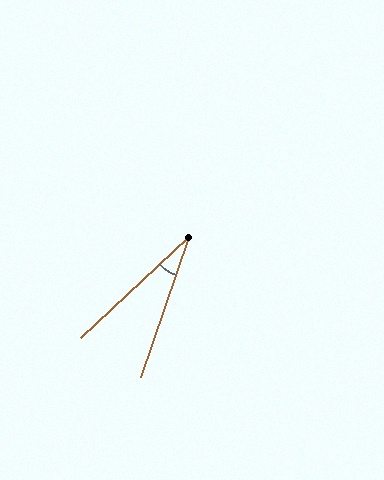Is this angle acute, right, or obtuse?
It is acute.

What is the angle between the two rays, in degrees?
Approximately 28 degrees.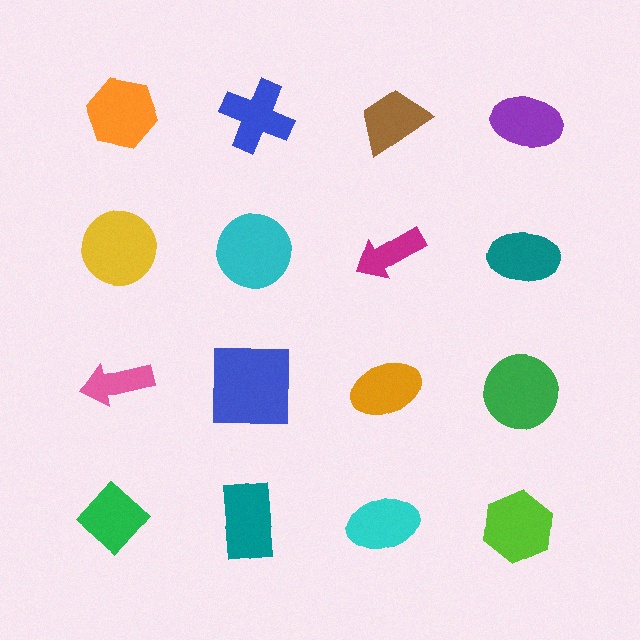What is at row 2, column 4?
A teal ellipse.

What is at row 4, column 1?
A green diamond.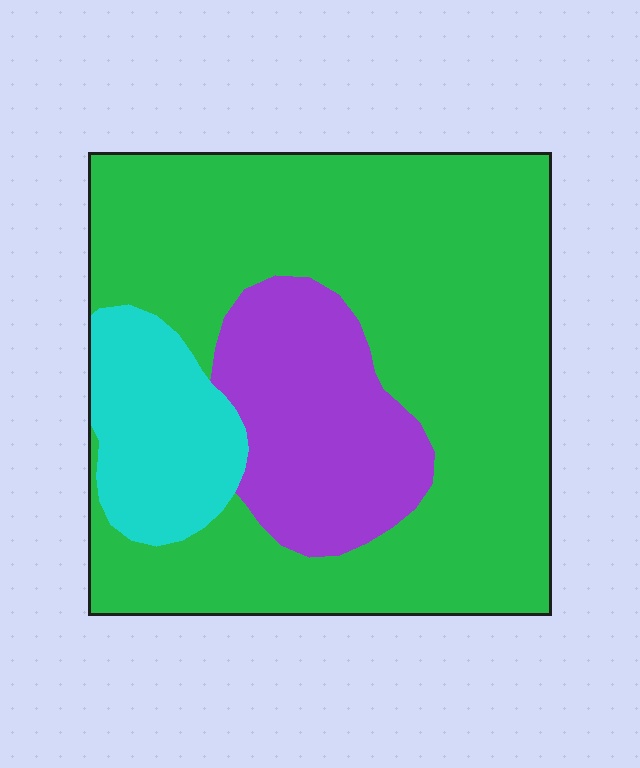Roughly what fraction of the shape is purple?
Purple takes up about one fifth (1/5) of the shape.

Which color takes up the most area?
Green, at roughly 65%.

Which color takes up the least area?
Cyan, at roughly 15%.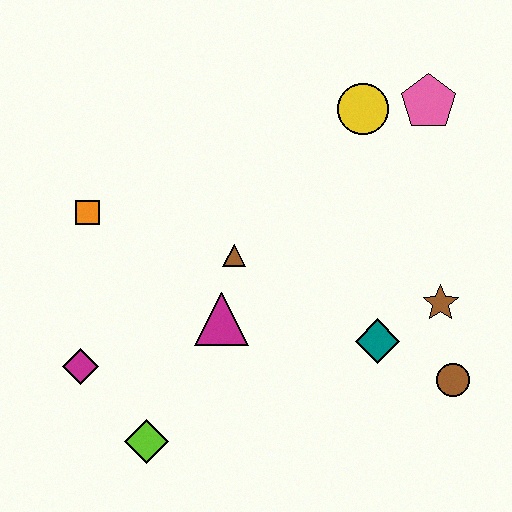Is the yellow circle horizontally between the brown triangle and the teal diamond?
Yes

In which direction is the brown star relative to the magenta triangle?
The brown star is to the right of the magenta triangle.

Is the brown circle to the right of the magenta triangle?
Yes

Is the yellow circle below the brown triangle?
No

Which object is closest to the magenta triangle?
The brown triangle is closest to the magenta triangle.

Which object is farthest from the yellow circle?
The lime diamond is farthest from the yellow circle.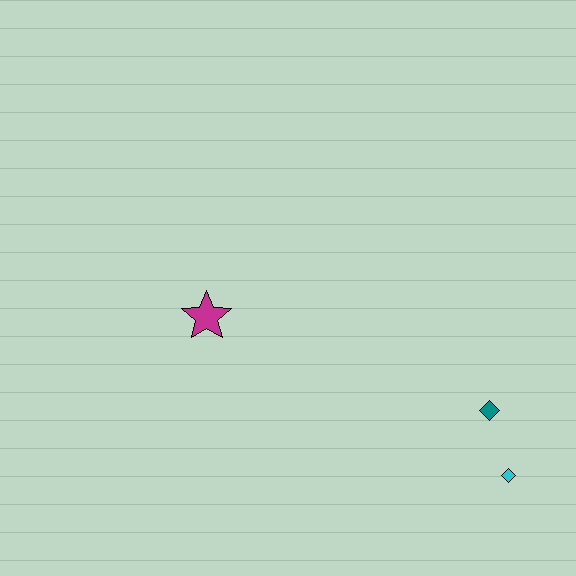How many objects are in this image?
There are 3 objects.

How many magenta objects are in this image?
There is 1 magenta object.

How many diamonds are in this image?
There are 2 diamonds.